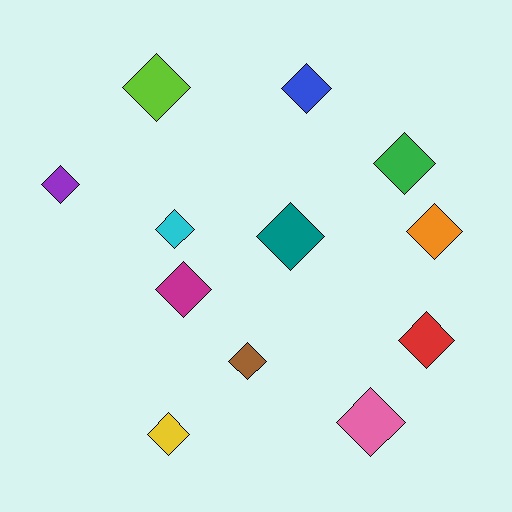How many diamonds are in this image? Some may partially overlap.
There are 12 diamonds.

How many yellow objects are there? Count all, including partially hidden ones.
There is 1 yellow object.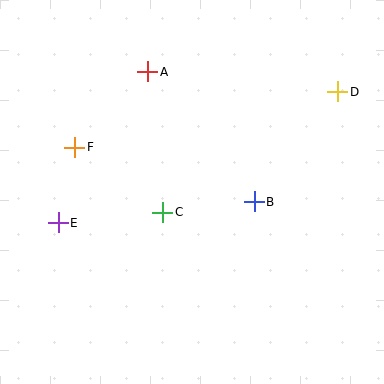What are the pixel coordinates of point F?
Point F is at (75, 147).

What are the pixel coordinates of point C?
Point C is at (163, 212).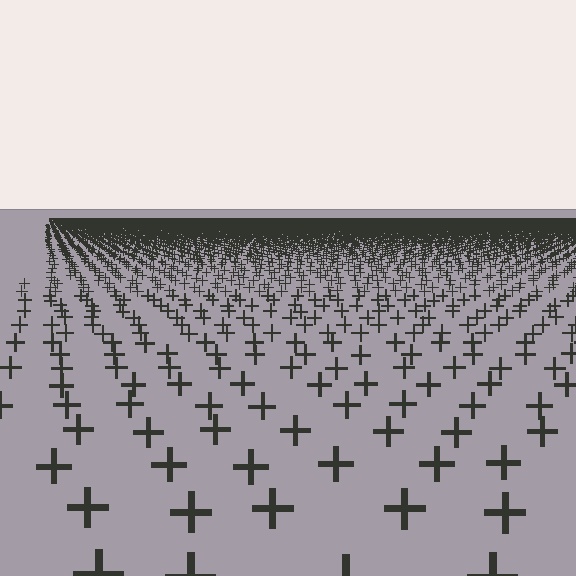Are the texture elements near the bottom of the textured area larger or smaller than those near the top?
Larger. Near the bottom, elements are closer to the viewer and appear at a bigger on-screen size.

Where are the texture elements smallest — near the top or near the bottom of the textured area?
Near the top.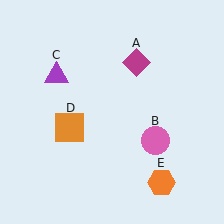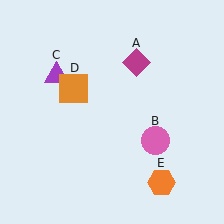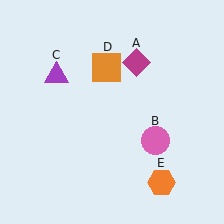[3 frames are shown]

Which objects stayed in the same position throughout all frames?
Magenta diamond (object A) and pink circle (object B) and purple triangle (object C) and orange hexagon (object E) remained stationary.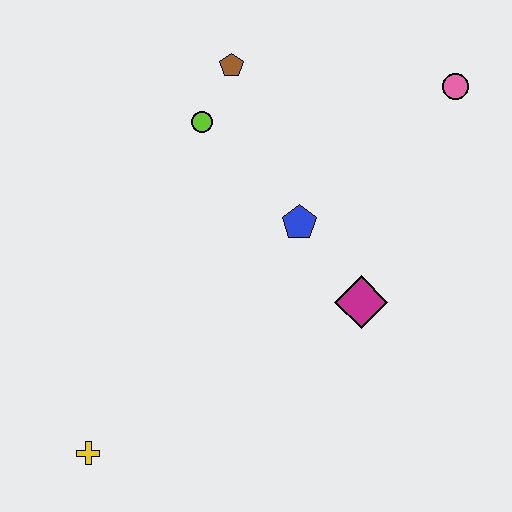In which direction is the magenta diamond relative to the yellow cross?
The magenta diamond is to the right of the yellow cross.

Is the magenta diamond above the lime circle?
No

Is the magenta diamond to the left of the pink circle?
Yes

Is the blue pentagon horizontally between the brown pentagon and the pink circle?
Yes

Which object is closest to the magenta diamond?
The blue pentagon is closest to the magenta diamond.